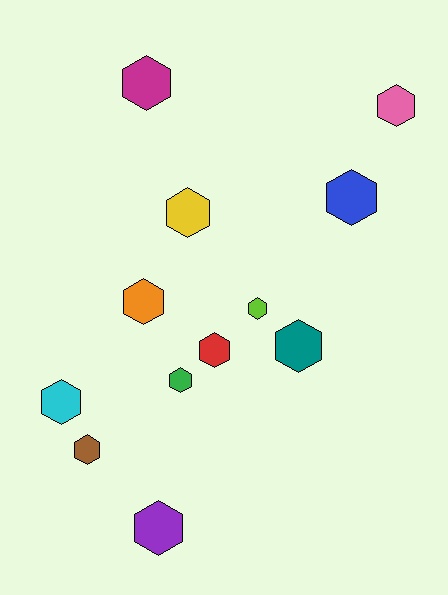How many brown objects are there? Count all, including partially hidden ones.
There is 1 brown object.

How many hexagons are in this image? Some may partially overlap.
There are 12 hexagons.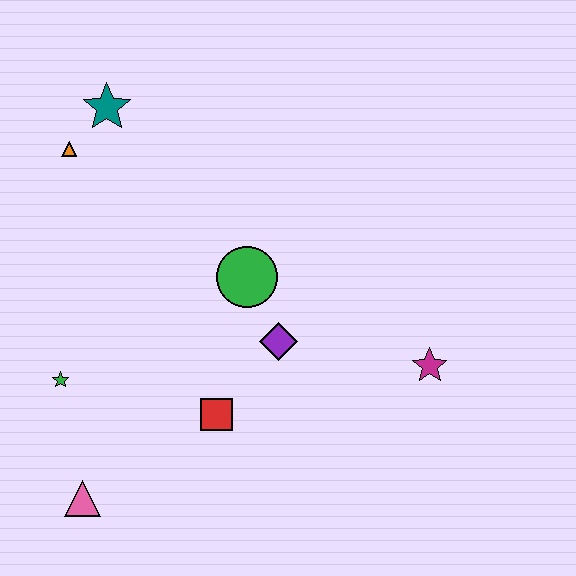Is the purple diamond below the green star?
No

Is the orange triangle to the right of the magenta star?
No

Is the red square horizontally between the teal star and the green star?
No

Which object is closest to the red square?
The purple diamond is closest to the red square.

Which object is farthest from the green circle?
The pink triangle is farthest from the green circle.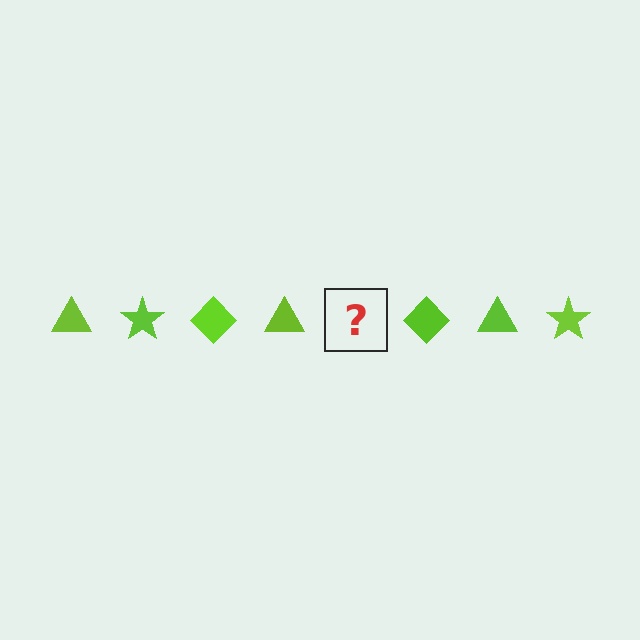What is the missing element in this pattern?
The missing element is a lime star.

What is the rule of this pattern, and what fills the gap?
The rule is that the pattern cycles through triangle, star, diamond shapes in lime. The gap should be filled with a lime star.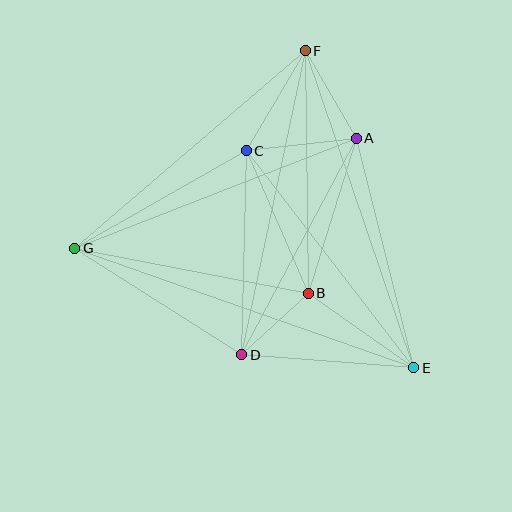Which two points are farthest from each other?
Points E and G are farthest from each other.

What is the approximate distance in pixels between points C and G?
The distance between C and G is approximately 197 pixels.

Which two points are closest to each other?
Points B and D are closest to each other.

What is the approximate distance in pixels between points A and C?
The distance between A and C is approximately 111 pixels.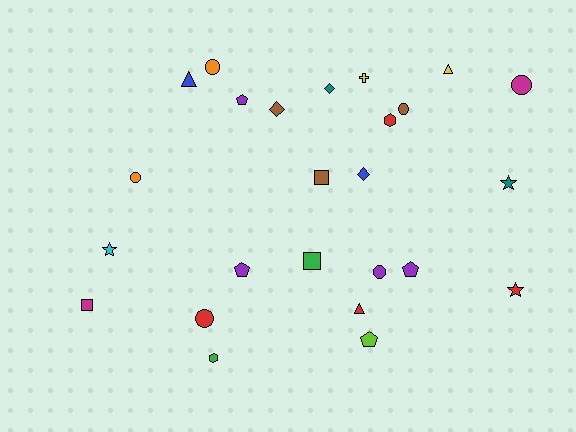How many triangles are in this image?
There are 3 triangles.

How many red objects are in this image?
There are 4 red objects.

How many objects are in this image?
There are 25 objects.